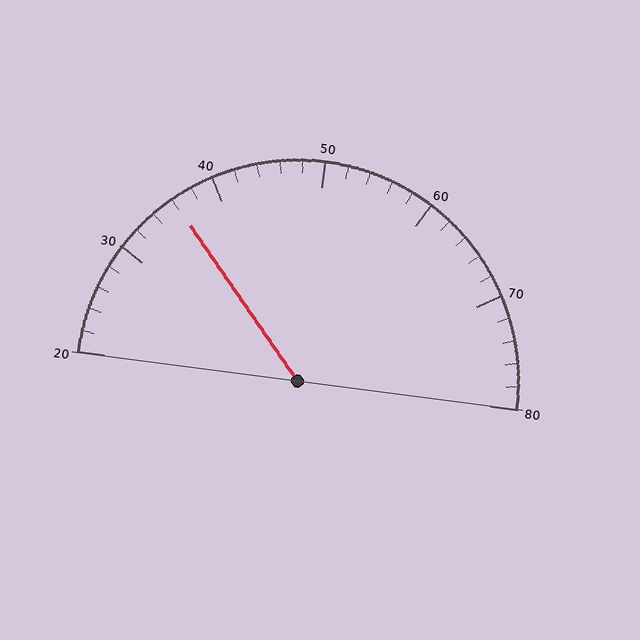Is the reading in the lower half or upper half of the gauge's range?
The reading is in the lower half of the range (20 to 80).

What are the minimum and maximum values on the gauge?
The gauge ranges from 20 to 80.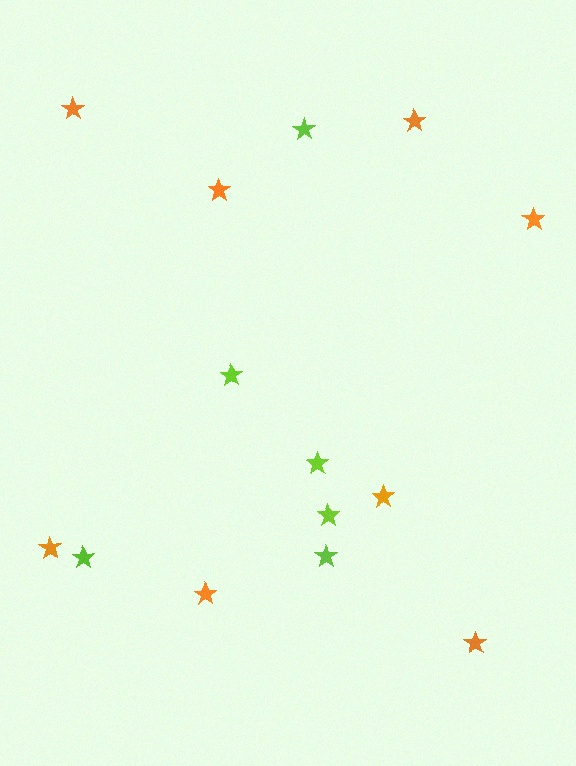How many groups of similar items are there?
There are 2 groups: one group of lime stars (6) and one group of orange stars (8).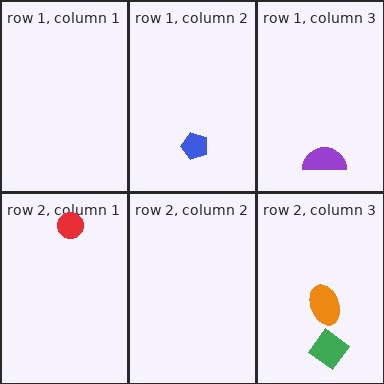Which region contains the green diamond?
The row 2, column 3 region.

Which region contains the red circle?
The row 2, column 1 region.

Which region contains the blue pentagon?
The row 1, column 2 region.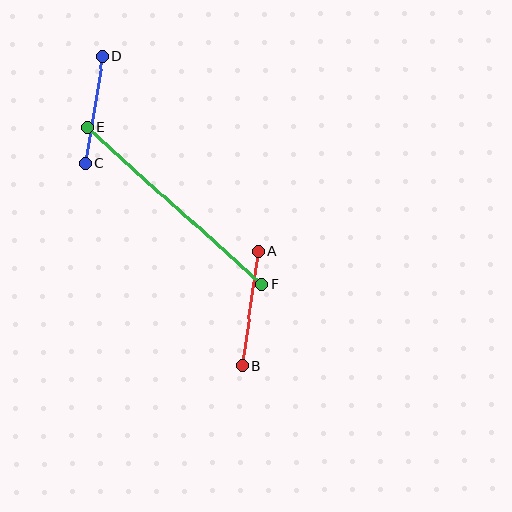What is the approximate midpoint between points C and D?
The midpoint is at approximately (94, 110) pixels.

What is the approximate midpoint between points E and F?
The midpoint is at approximately (175, 206) pixels.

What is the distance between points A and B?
The distance is approximately 116 pixels.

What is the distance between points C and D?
The distance is approximately 109 pixels.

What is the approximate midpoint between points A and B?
The midpoint is at approximately (250, 309) pixels.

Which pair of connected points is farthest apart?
Points E and F are farthest apart.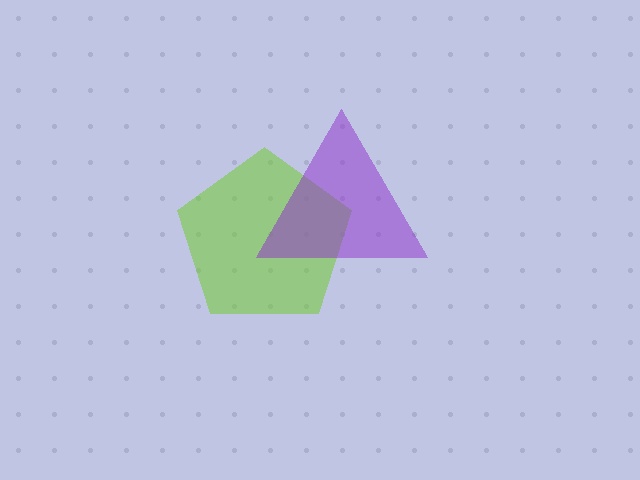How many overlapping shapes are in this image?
There are 2 overlapping shapes in the image.